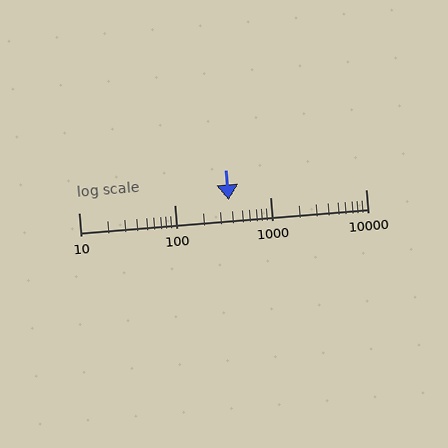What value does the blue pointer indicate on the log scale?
The pointer indicates approximately 370.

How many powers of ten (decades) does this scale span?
The scale spans 3 decades, from 10 to 10000.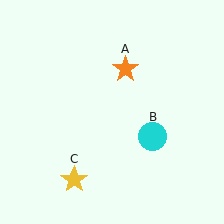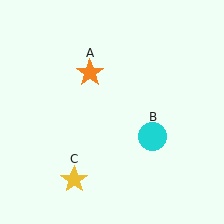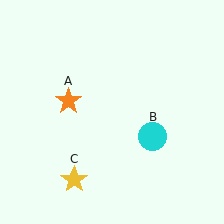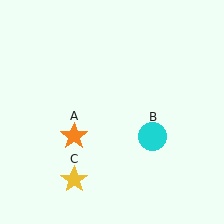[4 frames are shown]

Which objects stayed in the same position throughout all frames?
Cyan circle (object B) and yellow star (object C) remained stationary.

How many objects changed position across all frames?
1 object changed position: orange star (object A).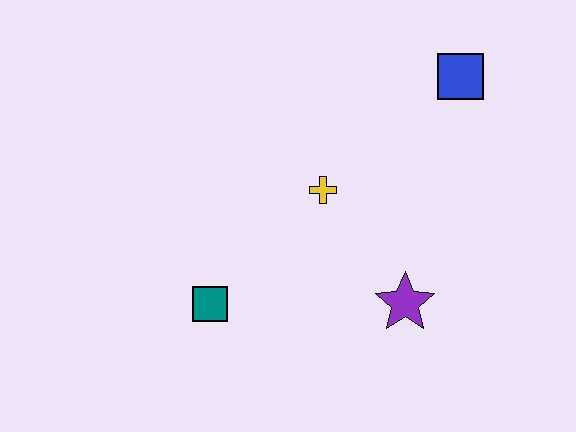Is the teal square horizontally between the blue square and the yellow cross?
No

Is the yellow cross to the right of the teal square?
Yes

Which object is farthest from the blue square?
The teal square is farthest from the blue square.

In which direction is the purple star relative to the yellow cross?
The purple star is below the yellow cross.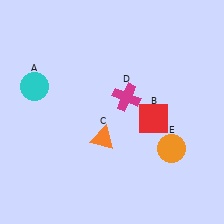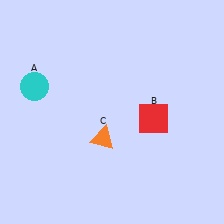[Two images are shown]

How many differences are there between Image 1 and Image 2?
There are 2 differences between the two images.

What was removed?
The orange circle (E), the magenta cross (D) were removed in Image 2.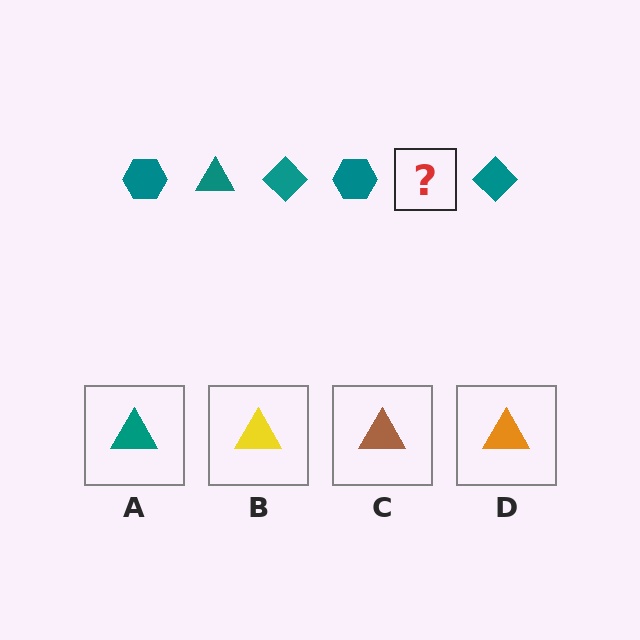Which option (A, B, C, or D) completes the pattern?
A.